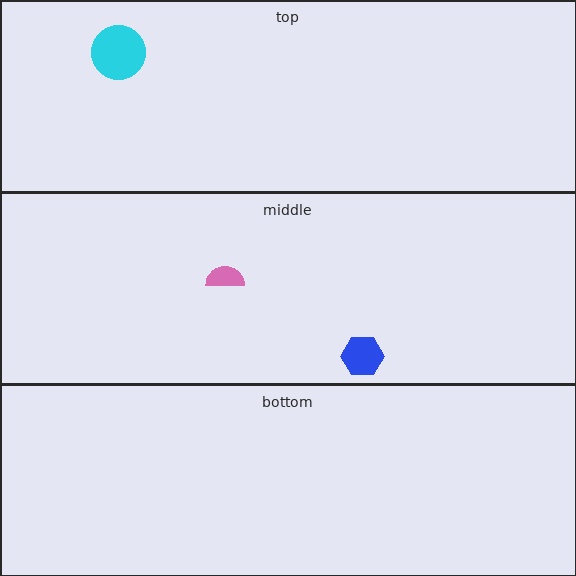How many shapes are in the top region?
1.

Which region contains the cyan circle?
The top region.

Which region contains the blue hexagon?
The middle region.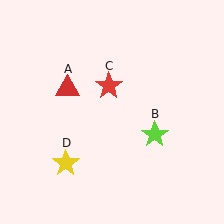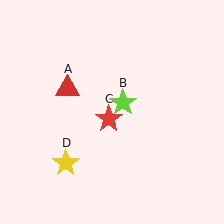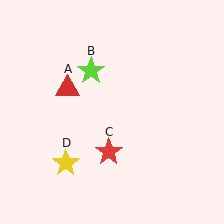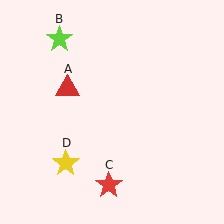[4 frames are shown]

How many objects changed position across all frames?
2 objects changed position: lime star (object B), red star (object C).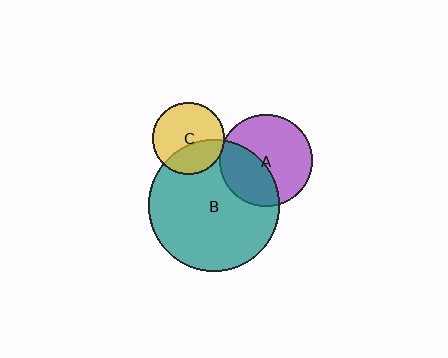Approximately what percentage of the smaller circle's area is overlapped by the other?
Approximately 5%.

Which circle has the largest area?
Circle B (teal).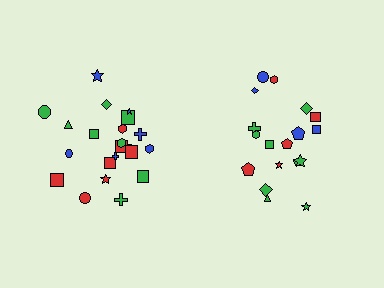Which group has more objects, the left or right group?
The left group.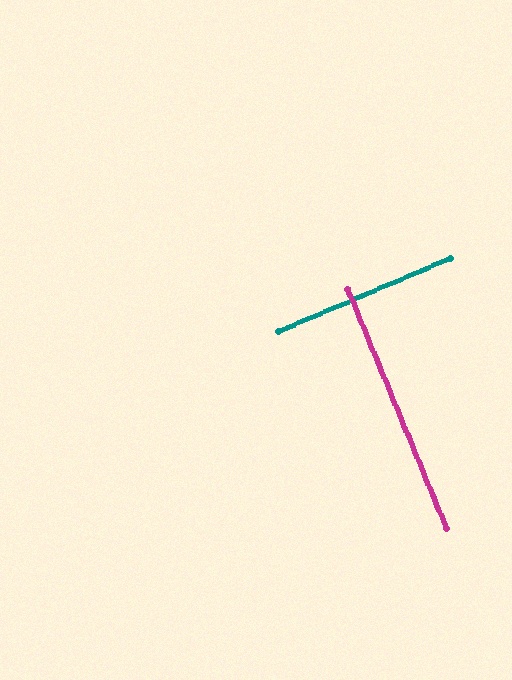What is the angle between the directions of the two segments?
Approximately 89 degrees.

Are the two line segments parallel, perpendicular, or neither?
Perpendicular — they meet at approximately 89°.